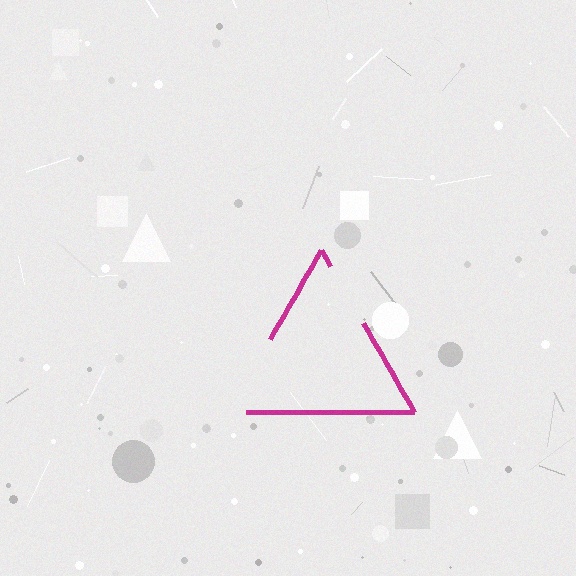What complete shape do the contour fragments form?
The contour fragments form a triangle.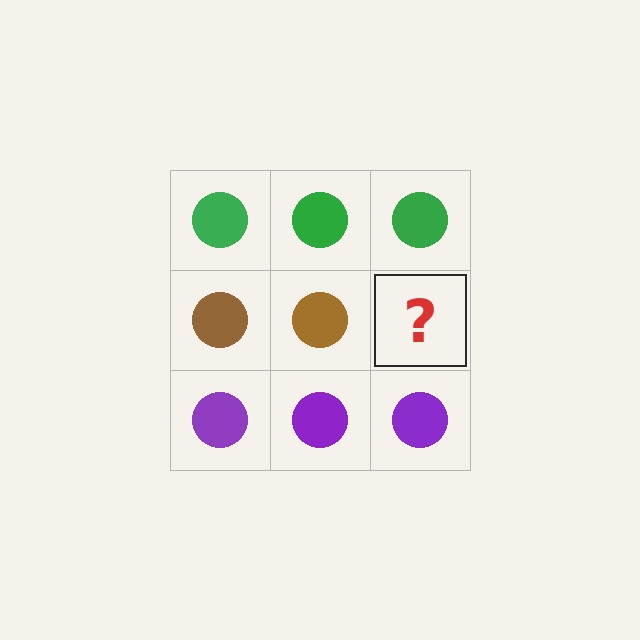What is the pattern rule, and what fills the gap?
The rule is that each row has a consistent color. The gap should be filled with a brown circle.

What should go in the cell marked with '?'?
The missing cell should contain a brown circle.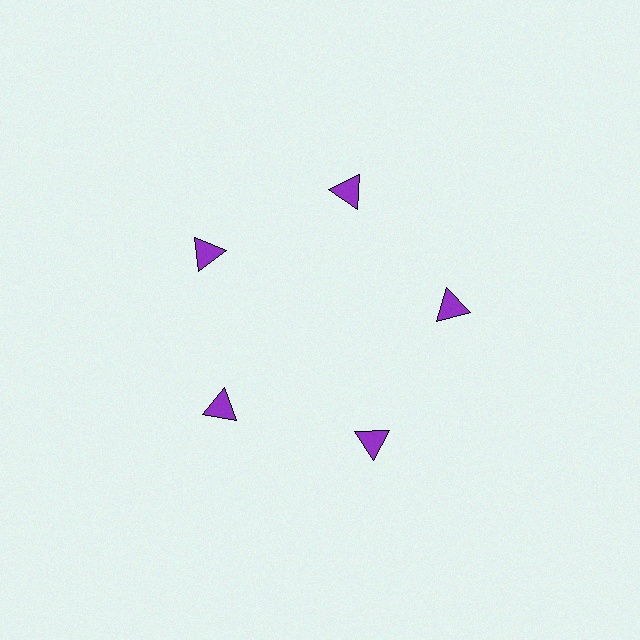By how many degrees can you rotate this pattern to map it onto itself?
The pattern maps onto itself every 72 degrees of rotation.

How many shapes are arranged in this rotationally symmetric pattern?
There are 5 shapes, arranged in 5 groups of 1.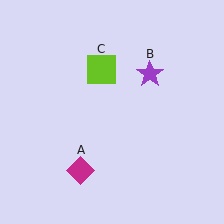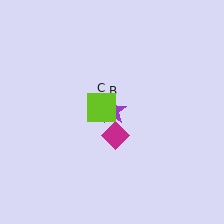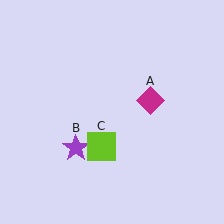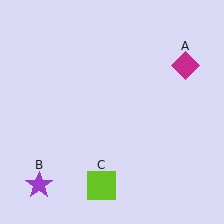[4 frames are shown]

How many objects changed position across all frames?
3 objects changed position: magenta diamond (object A), purple star (object B), lime square (object C).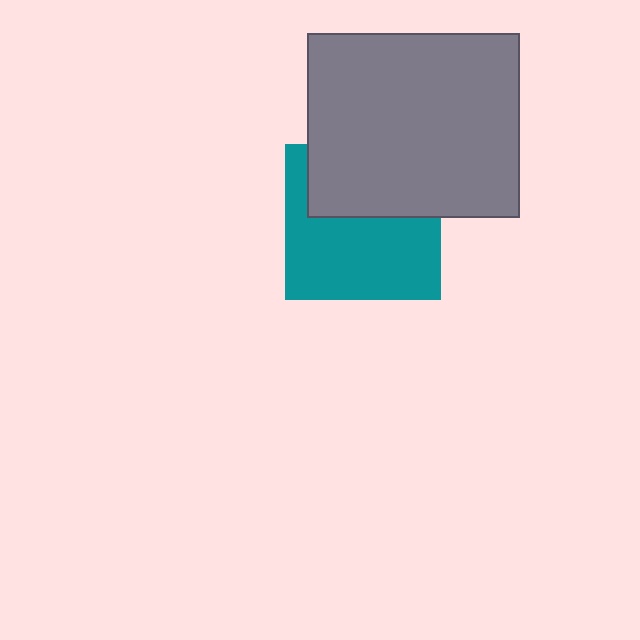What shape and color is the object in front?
The object in front is a gray rectangle.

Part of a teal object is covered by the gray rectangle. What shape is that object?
It is a square.